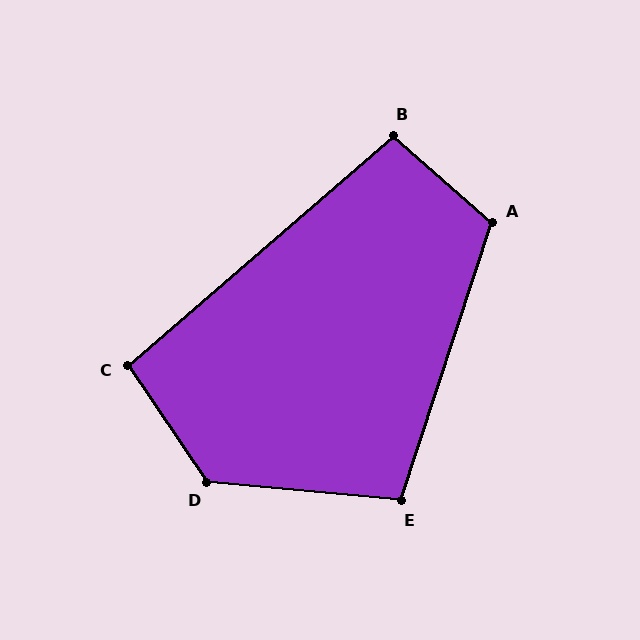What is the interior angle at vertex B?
Approximately 98 degrees (obtuse).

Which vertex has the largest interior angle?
D, at approximately 130 degrees.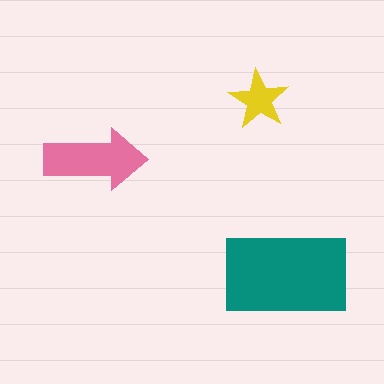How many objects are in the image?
There are 3 objects in the image.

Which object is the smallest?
The yellow star.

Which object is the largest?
The teal rectangle.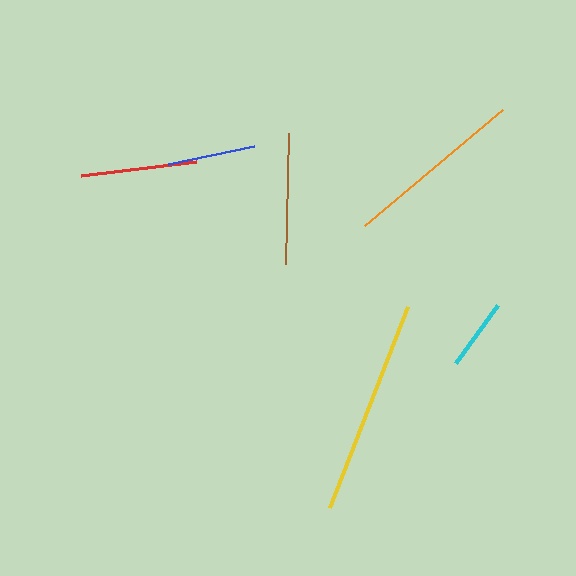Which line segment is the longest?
The yellow line is the longest at approximately 216 pixels.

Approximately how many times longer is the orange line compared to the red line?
The orange line is approximately 1.6 times the length of the red line.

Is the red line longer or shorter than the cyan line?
The red line is longer than the cyan line.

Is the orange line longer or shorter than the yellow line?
The yellow line is longer than the orange line.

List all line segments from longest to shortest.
From longest to shortest: yellow, orange, brown, red, blue, cyan.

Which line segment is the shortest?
The cyan line is the shortest at approximately 72 pixels.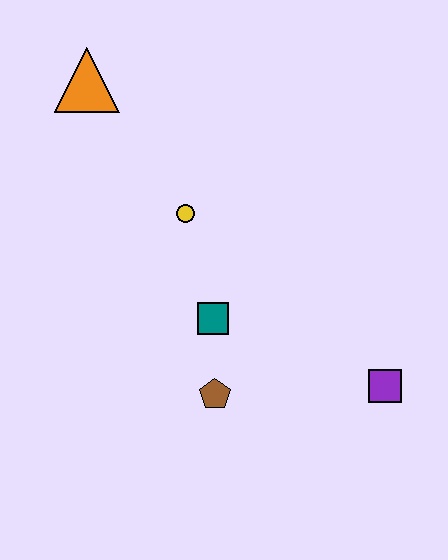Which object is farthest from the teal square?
The orange triangle is farthest from the teal square.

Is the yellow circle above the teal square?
Yes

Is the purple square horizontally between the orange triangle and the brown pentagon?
No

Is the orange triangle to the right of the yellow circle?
No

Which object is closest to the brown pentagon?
The teal square is closest to the brown pentagon.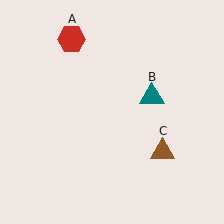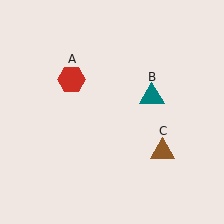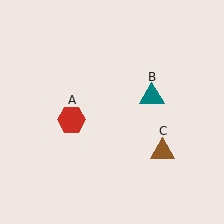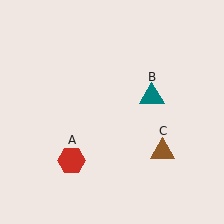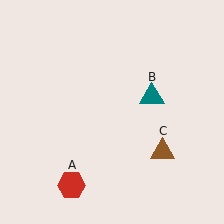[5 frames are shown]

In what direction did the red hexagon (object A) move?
The red hexagon (object A) moved down.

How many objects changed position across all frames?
1 object changed position: red hexagon (object A).